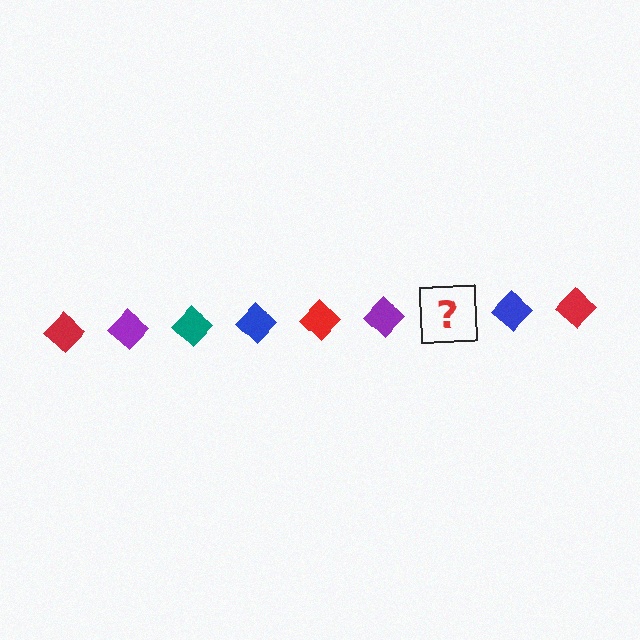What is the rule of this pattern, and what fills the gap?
The rule is that the pattern cycles through red, purple, teal, blue diamonds. The gap should be filled with a teal diamond.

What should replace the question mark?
The question mark should be replaced with a teal diamond.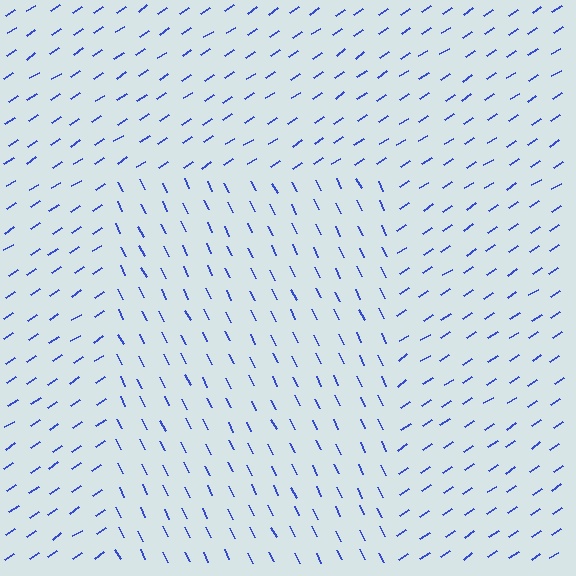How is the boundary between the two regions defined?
The boundary is defined purely by a change in line orientation (approximately 83 degrees difference). All lines are the same color and thickness.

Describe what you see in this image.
The image is filled with small blue line segments. A rectangle region in the image has lines oriented differently from the surrounding lines, creating a visible texture boundary.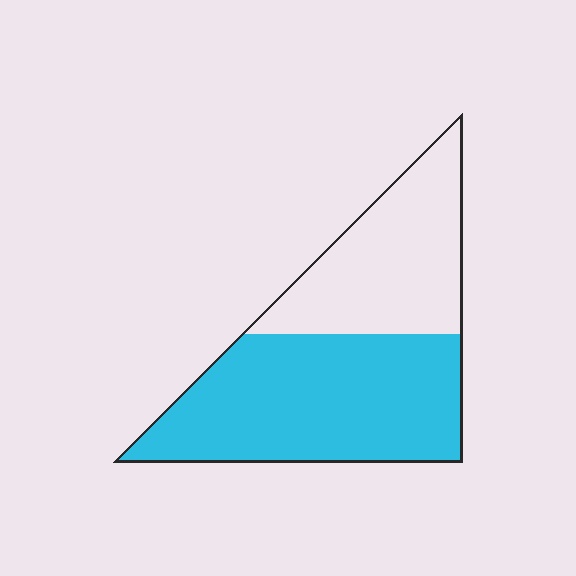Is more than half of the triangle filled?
Yes.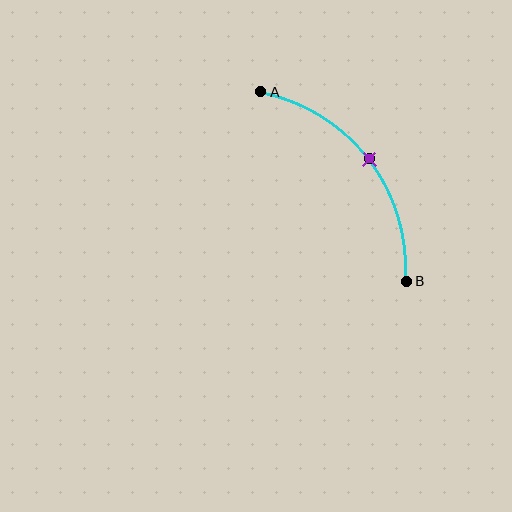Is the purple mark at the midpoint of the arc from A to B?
Yes. The purple mark lies on the arc at equal arc-length from both A and B — it is the arc midpoint.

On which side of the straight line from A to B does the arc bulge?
The arc bulges above and to the right of the straight line connecting A and B.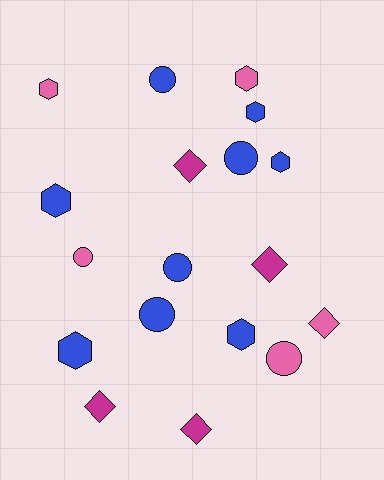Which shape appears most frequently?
Hexagon, with 7 objects.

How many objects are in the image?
There are 18 objects.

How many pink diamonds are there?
There is 1 pink diamond.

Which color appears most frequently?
Blue, with 9 objects.